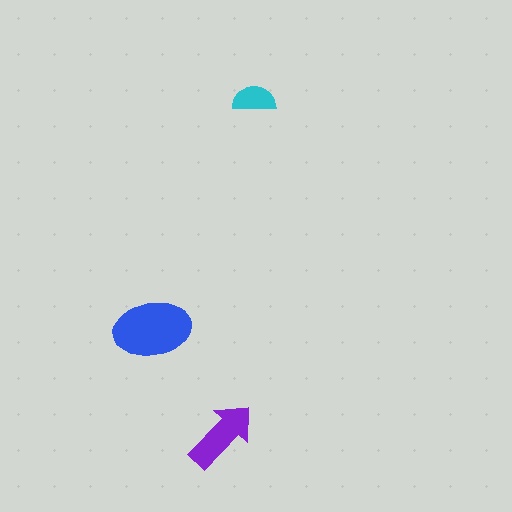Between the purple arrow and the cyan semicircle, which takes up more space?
The purple arrow.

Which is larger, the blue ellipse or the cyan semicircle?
The blue ellipse.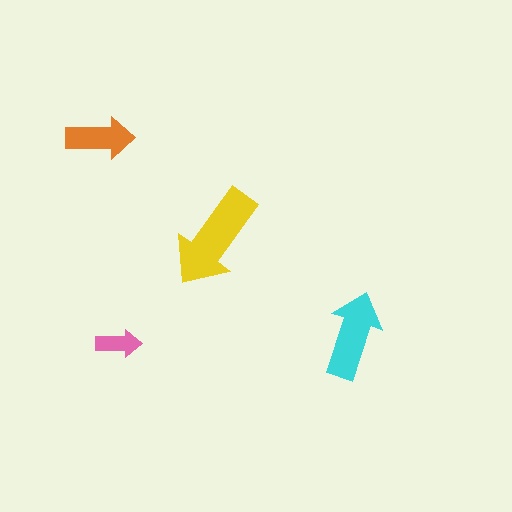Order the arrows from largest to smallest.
the yellow one, the cyan one, the orange one, the pink one.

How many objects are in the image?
There are 4 objects in the image.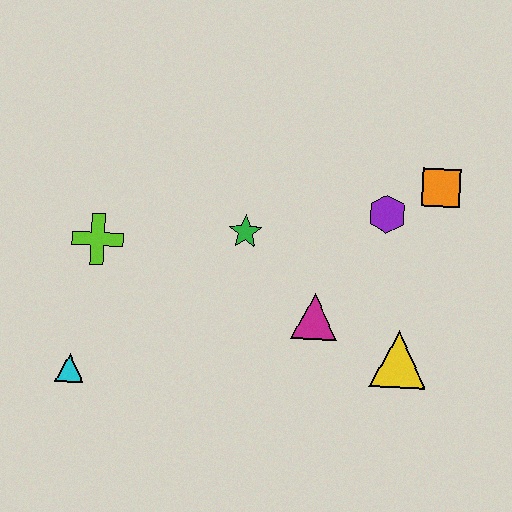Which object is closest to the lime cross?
The cyan triangle is closest to the lime cross.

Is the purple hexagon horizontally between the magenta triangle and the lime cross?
No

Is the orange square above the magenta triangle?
Yes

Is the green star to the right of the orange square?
No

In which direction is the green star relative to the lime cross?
The green star is to the right of the lime cross.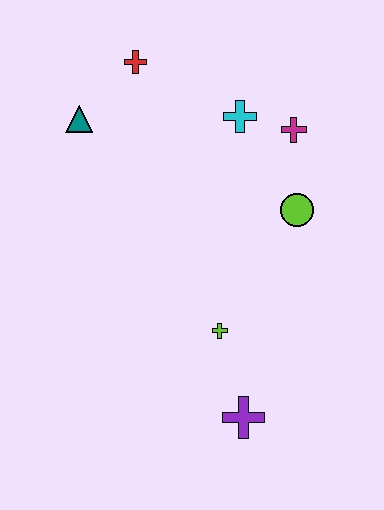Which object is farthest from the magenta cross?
The purple cross is farthest from the magenta cross.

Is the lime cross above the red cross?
No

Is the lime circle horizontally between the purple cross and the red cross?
No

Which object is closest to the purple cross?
The lime cross is closest to the purple cross.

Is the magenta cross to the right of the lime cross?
Yes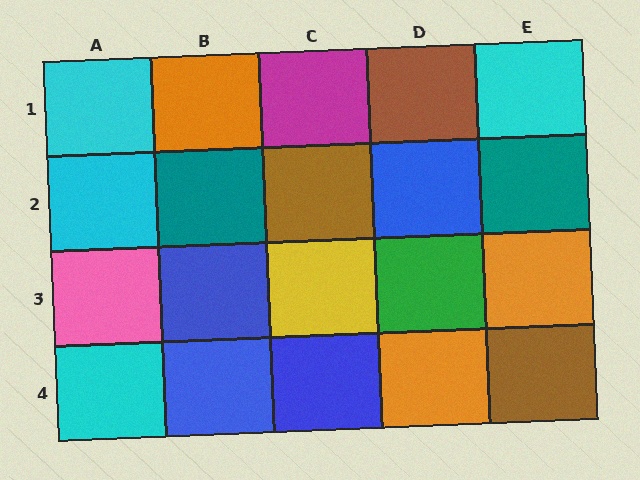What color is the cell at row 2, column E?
Teal.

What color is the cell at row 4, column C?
Blue.